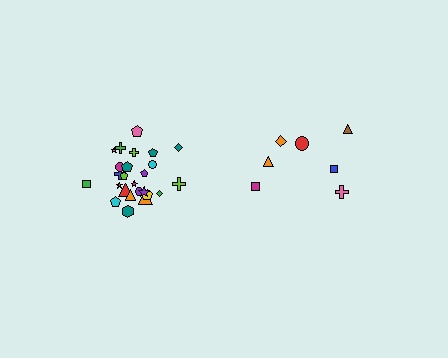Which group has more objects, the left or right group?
The left group.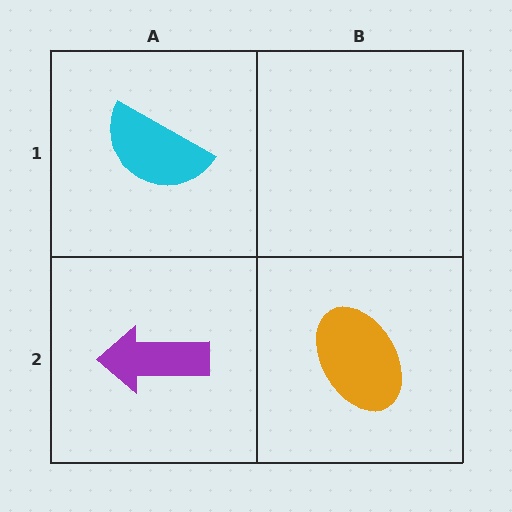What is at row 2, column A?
A purple arrow.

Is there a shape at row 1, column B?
No, that cell is empty.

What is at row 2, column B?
An orange ellipse.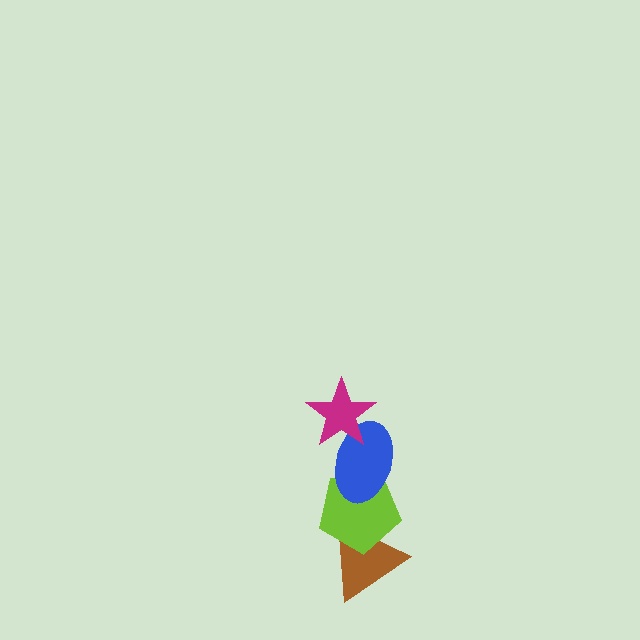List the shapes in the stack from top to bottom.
From top to bottom: the magenta star, the blue ellipse, the lime pentagon, the brown triangle.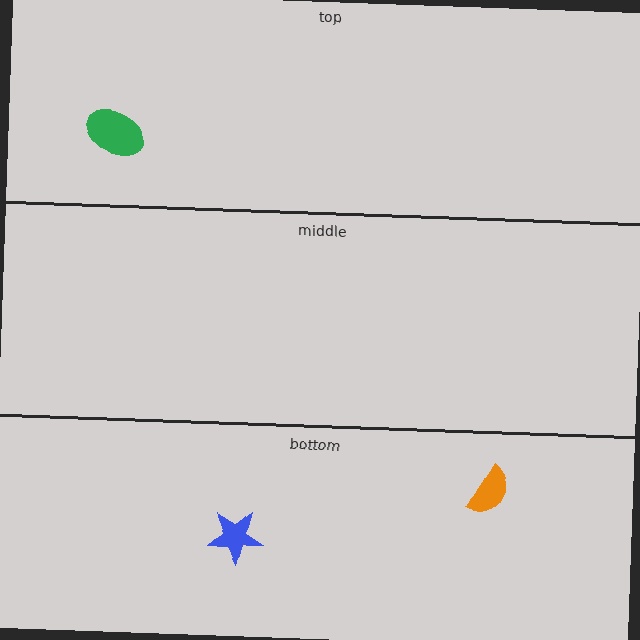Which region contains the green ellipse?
The top region.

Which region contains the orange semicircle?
The bottom region.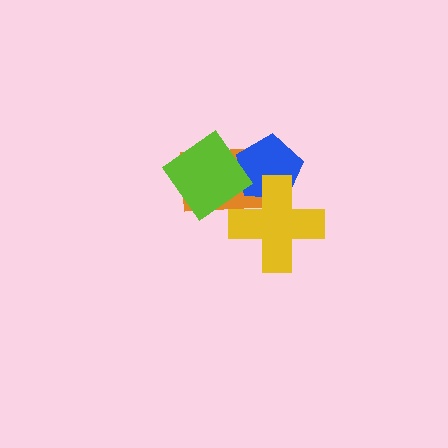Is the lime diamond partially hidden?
No, no other shape covers it.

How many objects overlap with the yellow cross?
2 objects overlap with the yellow cross.